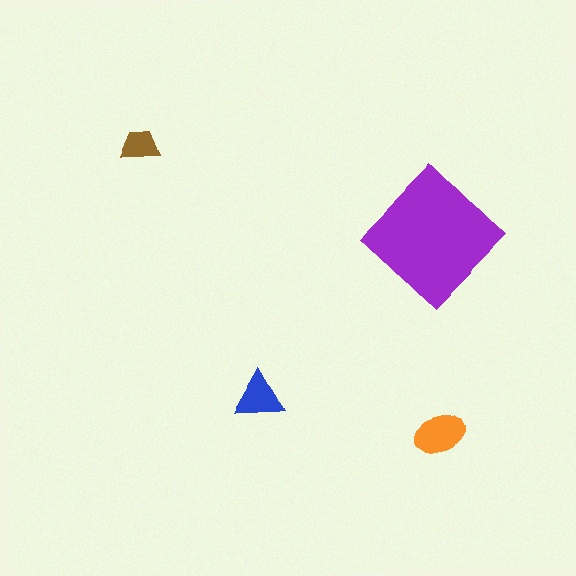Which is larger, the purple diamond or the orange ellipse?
The purple diamond.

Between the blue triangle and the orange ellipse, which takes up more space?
The orange ellipse.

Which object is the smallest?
The brown trapezoid.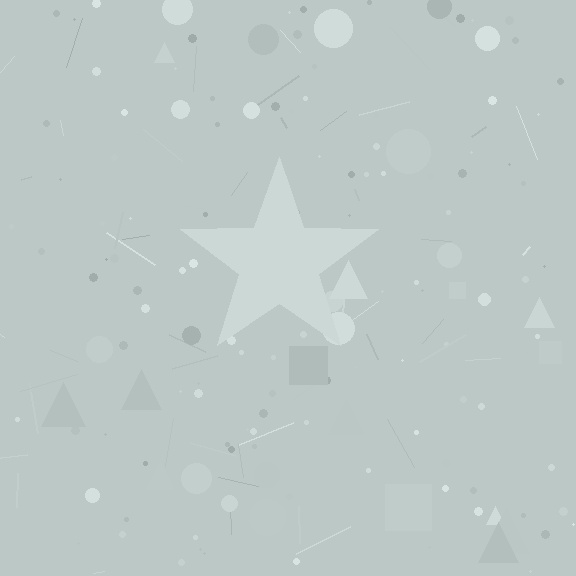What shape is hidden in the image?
A star is hidden in the image.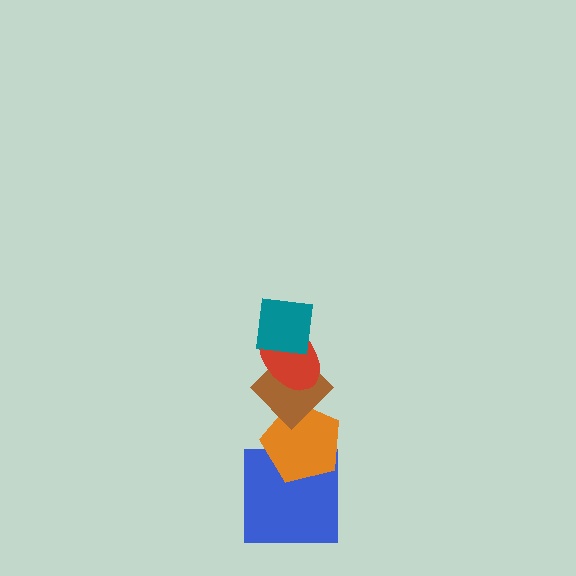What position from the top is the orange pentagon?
The orange pentagon is 4th from the top.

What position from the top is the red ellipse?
The red ellipse is 2nd from the top.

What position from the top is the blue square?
The blue square is 5th from the top.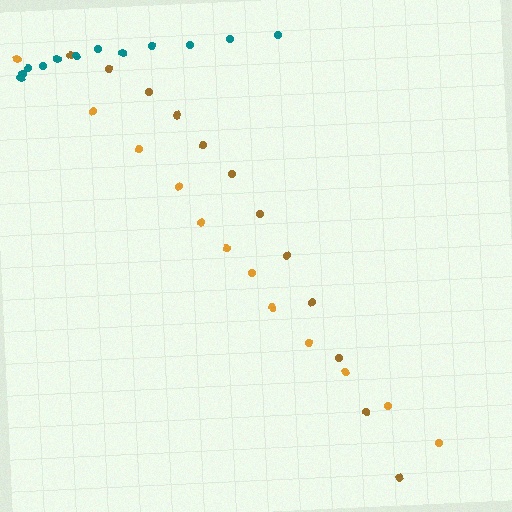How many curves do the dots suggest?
There are 3 distinct paths.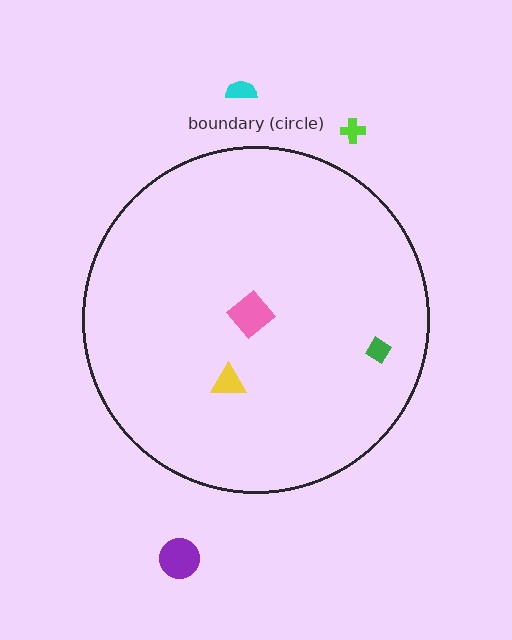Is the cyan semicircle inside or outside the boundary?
Outside.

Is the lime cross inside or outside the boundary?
Outside.